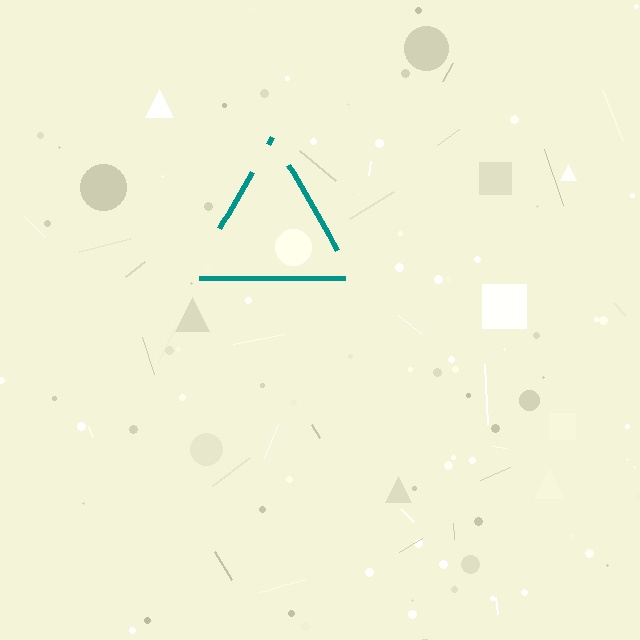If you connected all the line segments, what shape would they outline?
They would outline a triangle.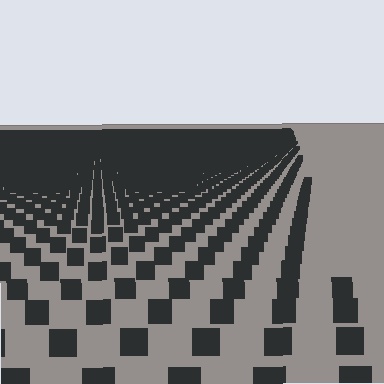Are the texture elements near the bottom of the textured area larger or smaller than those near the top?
Larger. Near the bottom, elements are closer to the viewer and appear at a bigger on-screen size.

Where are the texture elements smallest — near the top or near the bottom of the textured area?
Near the top.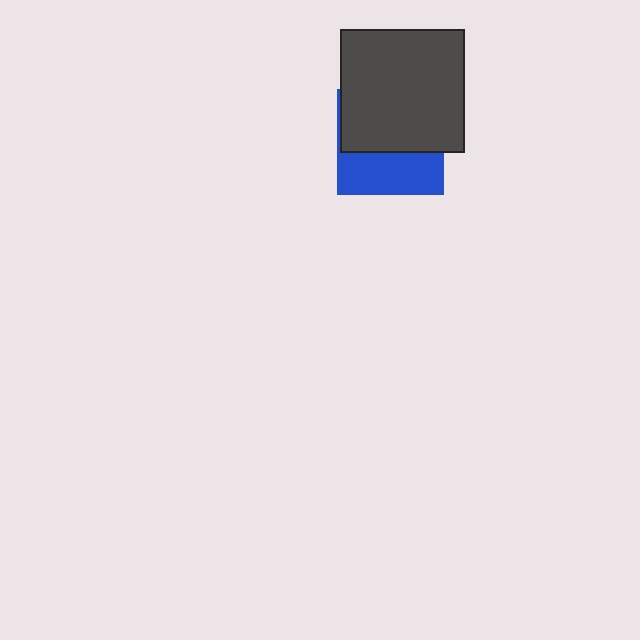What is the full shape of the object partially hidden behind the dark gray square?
The partially hidden object is a blue square.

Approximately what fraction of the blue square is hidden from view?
Roughly 59% of the blue square is hidden behind the dark gray square.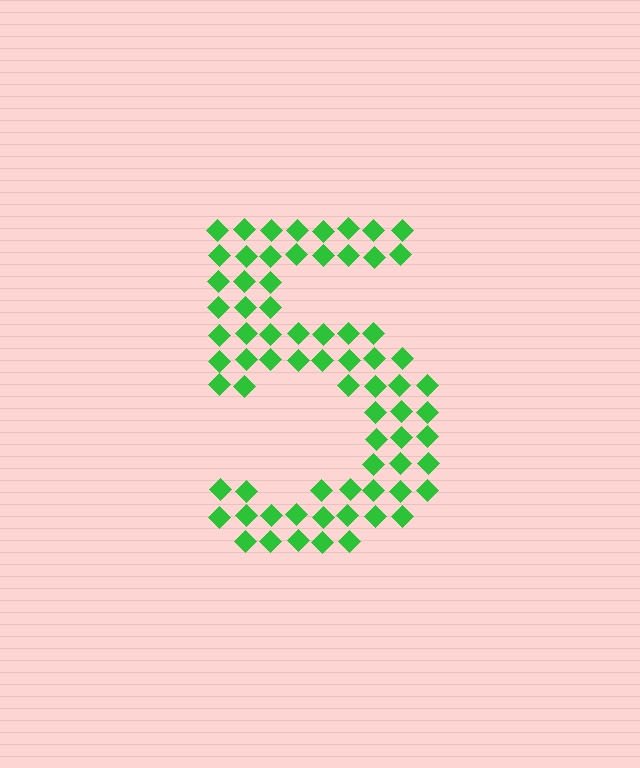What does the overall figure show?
The overall figure shows the digit 5.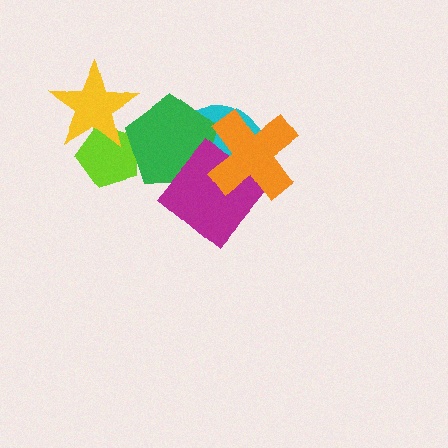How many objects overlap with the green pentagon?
5 objects overlap with the green pentagon.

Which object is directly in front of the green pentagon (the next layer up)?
The magenta diamond is directly in front of the green pentagon.